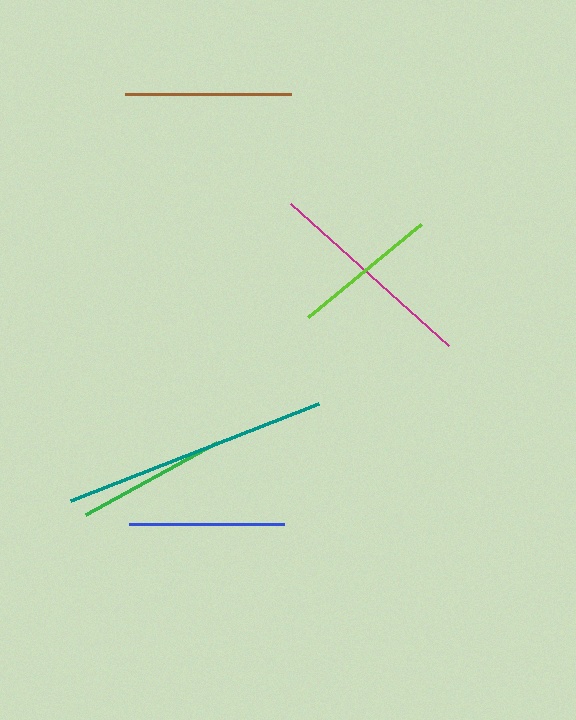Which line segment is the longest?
The teal line is the longest at approximately 266 pixels.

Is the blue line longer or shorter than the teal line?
The teal line is longer than the blue line.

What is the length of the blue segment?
The blue segment is approximately 154 pixels long.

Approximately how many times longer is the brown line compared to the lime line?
The brown line is approximately 1.1 times the length of the lime line.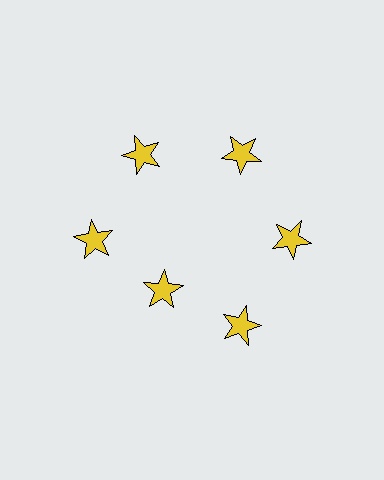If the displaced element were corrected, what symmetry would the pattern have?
It would have 6-fold rotational symmetry — the pattern would map onto itself every 60 degrees.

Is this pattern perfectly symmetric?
No. The 6 yellow stars are arranged in a ring, but one element near the 7 o'clock position is pulled inward toward the center, breaking the 6-fold rotational symmetry.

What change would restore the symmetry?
The symmetry would be restored by moving it outward, back onto the ring so that all 6 stars sit at equal angles and equal distance from the center.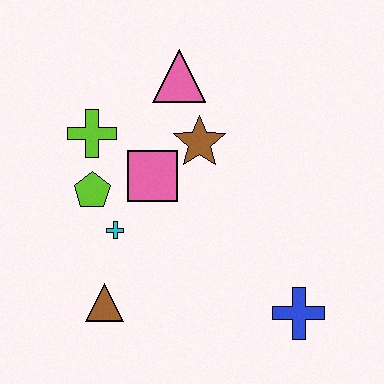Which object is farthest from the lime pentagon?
The blue cross is farthest from the lime pentagon.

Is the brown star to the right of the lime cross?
Yes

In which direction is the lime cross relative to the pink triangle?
The lime cross is to the left of the pink triangle.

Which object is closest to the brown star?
The pink square is closest to the brown star.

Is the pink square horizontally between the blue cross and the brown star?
No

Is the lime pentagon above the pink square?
No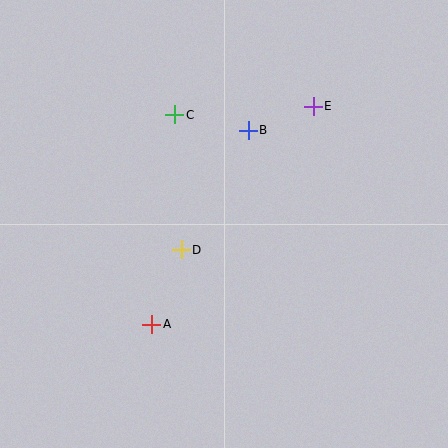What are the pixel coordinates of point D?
Point D is at (181, 250).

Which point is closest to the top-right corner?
Point E is closest to the top-right corner.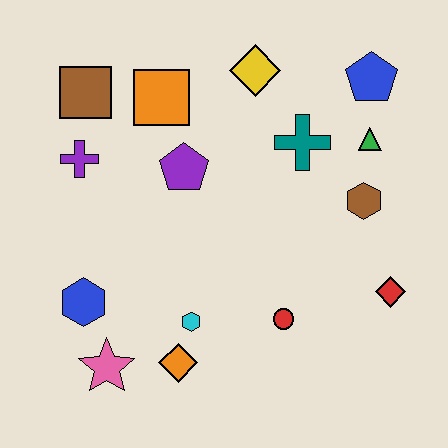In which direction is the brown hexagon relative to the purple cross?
The brown hexagon is to the right of the purple cross.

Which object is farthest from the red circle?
The brown square is farthest from the red circle.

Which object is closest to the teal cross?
The green triangle is closest to the teal cross.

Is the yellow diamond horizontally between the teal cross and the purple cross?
Yes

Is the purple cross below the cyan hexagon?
No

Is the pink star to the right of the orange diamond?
No